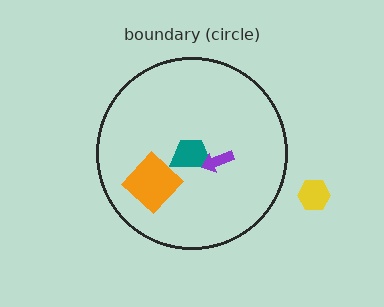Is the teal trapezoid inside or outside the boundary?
Inside.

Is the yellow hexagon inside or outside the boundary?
Outside.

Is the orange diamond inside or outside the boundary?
Inside.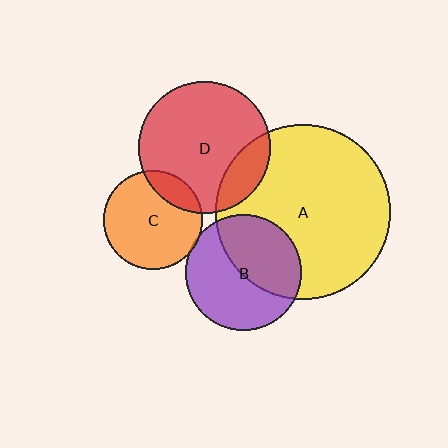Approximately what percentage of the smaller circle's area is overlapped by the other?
Approximately 15%.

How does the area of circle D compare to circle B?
Approximately 1.3 times.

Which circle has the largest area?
Circle A (yellow).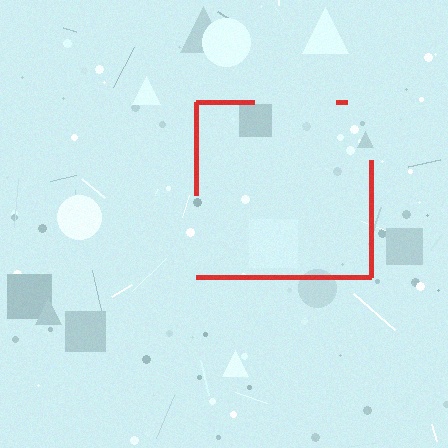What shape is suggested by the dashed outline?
The dashed outline suggests a square.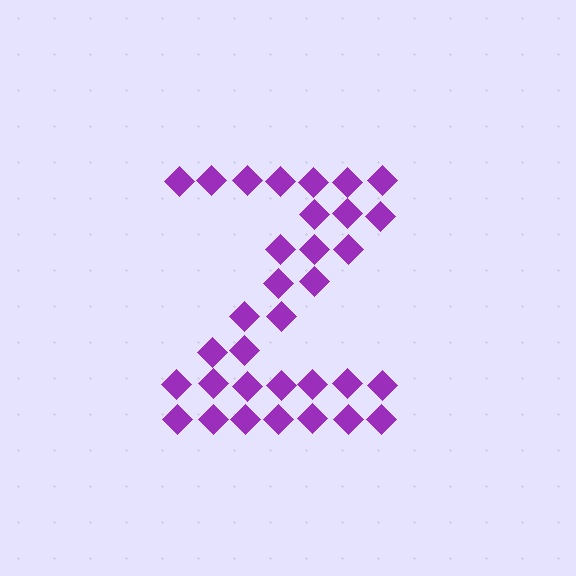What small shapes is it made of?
It is made of small diamonds.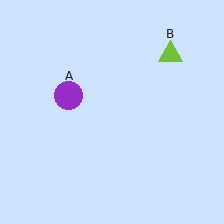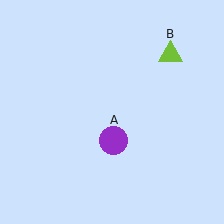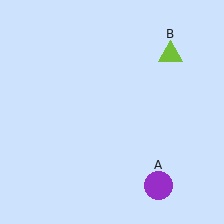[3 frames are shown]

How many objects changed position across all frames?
1 object changed position: purple circle (object A).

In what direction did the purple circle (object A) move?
The purple circle (object A) moved down and to the right.